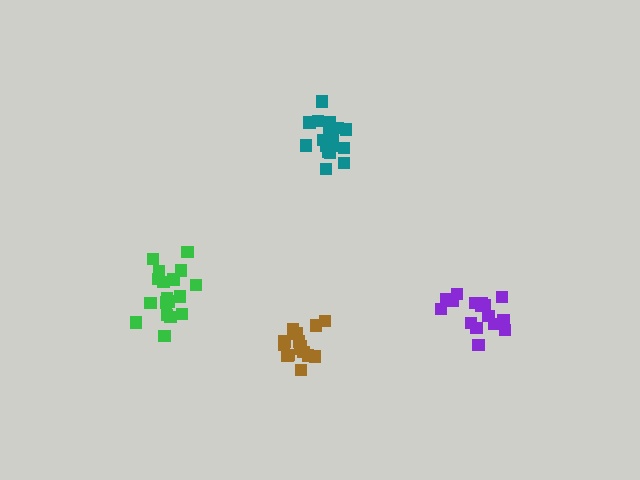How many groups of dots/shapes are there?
There are 4 groups.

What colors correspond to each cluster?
The clusters are colored: teal, brown, purple, green.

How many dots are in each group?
Group 1: 18 dots, Group 2: 15 dots, Group 3: 16 dots, Group 4: 18 dots (67 total).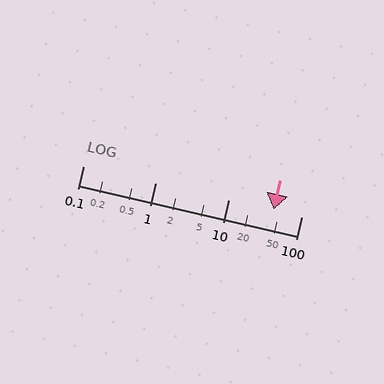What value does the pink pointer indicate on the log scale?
The pointer indicates approximately 42.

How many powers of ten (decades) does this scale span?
The scale spans 3 decades, from 0.1 to 100.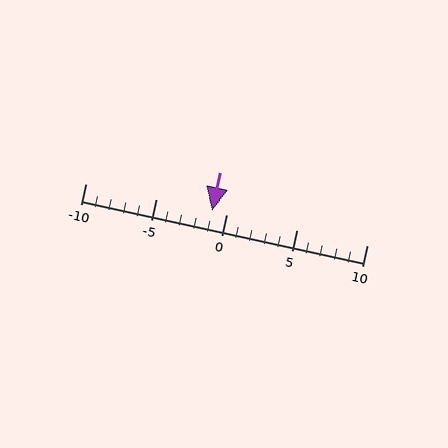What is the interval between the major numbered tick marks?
The major tick marks are spaced 5 units apart.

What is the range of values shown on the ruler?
The ruler shows values from -10 to 10.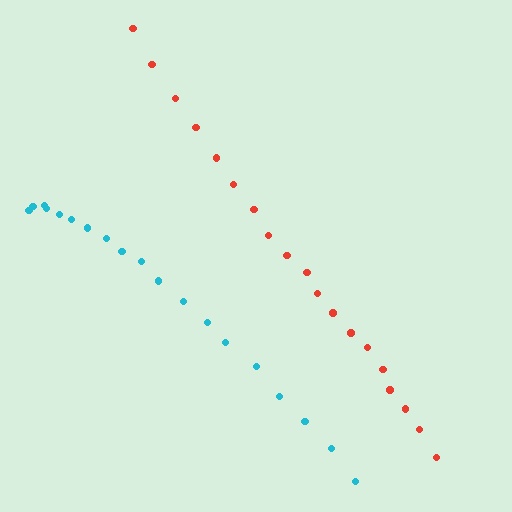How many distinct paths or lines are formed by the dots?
There are 2 distinct paths.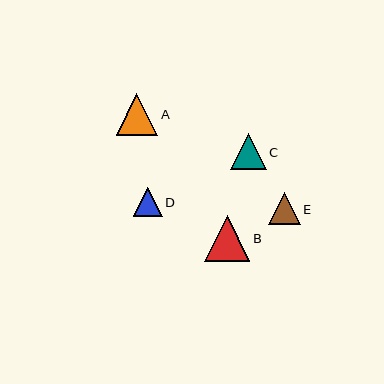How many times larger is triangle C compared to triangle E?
Triangle C is approximately 1.1 times the size of triangle E.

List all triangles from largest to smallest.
From largest to smallest: B, A, C, E, D.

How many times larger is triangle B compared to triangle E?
Triangle B is approximately 1.4 times the size of triangle E.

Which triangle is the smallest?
Triangle D is the smallest with a size of approximately 29 pixels.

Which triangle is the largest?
Triangle B is the largest with a size of approximately 45 pixels.